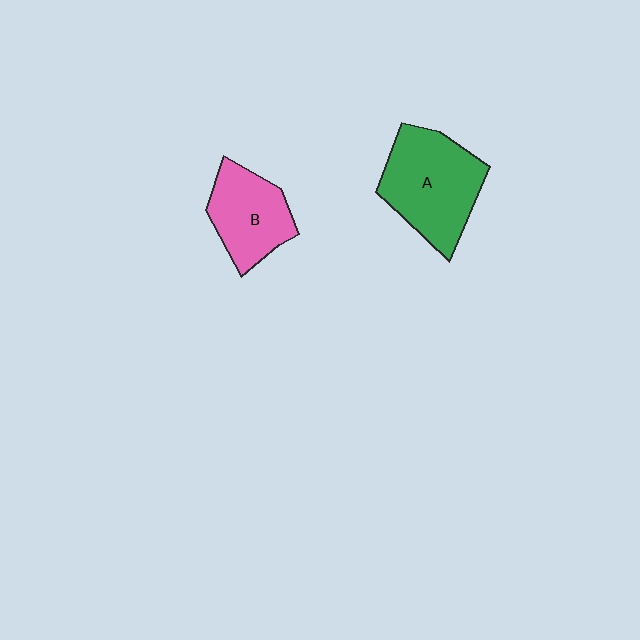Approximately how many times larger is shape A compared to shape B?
Approximately 1.4 times.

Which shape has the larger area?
Shape A (green).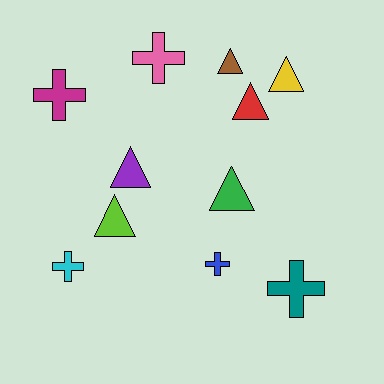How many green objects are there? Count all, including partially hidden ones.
There is 1 green object.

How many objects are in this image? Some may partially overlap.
There are 11 objects.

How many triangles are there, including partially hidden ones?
There are 6 triangles.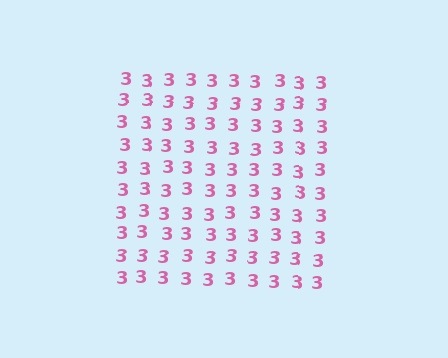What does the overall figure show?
The overall figure shows a square.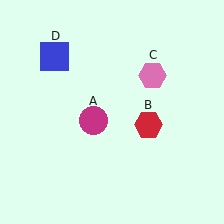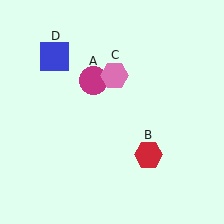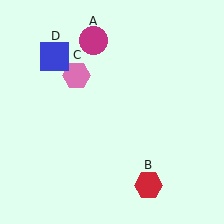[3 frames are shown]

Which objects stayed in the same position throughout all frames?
Blue square (object D) remained stationary.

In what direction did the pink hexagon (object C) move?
The pink hexagon (object C) moved left.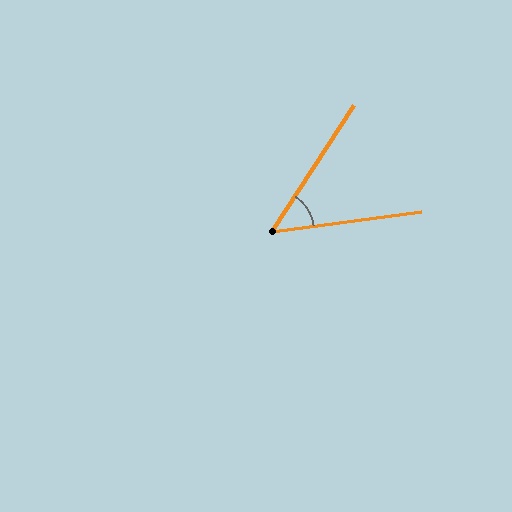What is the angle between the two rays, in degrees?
Approximately 50 degrees.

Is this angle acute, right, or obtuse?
It is acute.